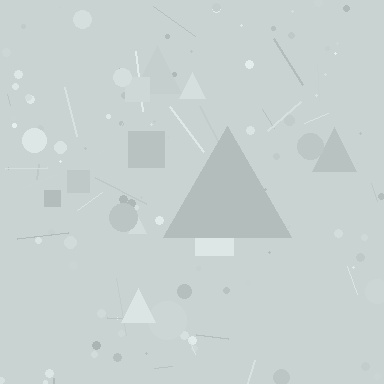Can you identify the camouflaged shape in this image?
The camouflaged shape is a triangle.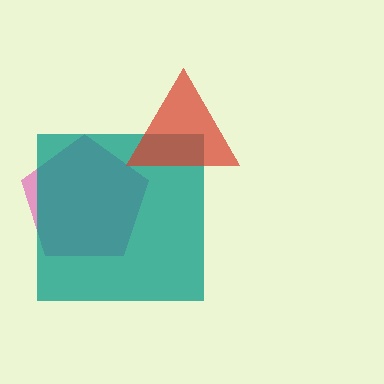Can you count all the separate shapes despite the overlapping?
Yes, there are 3 separate shapes.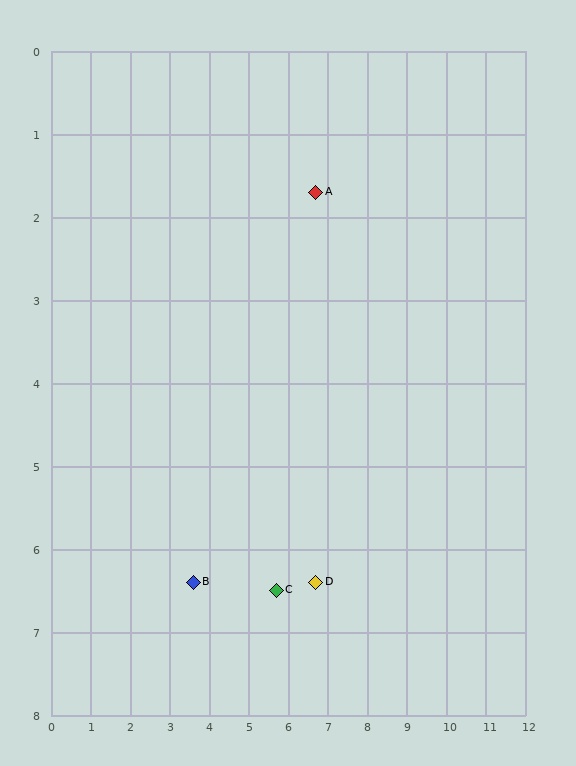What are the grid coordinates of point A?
Point A is at approximately (6.7, 1.7).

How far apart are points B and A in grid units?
Points B and A are about 5.6 grid units apart.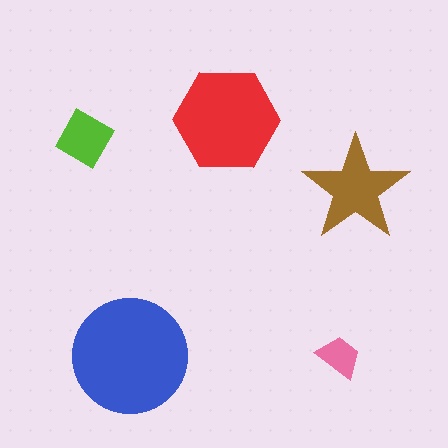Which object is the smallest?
The pink trapezoid.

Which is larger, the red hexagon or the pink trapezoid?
The red hexagon.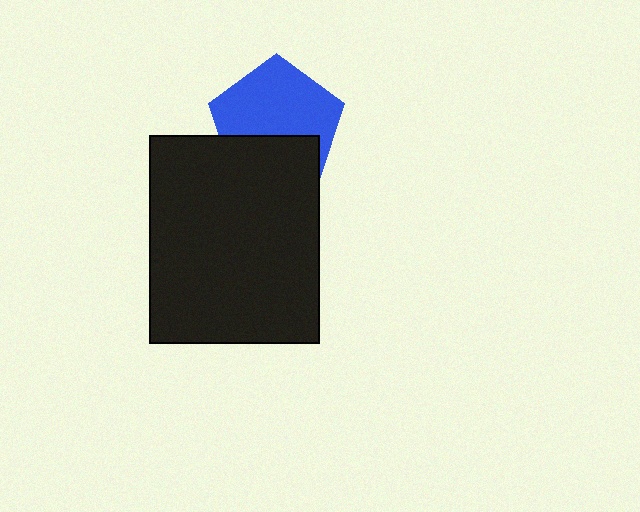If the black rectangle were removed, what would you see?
You would see the complete blue pentagon.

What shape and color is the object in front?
The object in front is a black rectangle.